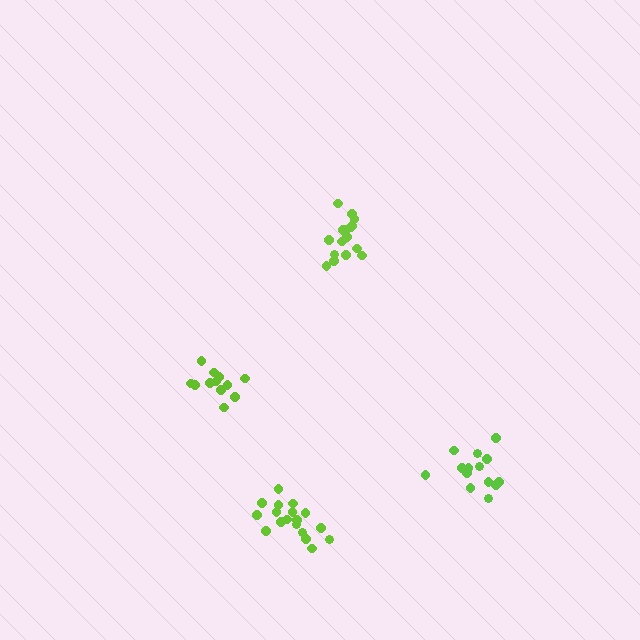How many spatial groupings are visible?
There are 4 spatial groupings.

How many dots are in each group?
Group 1: 18 dots, Group 2: 14 dots, Group 3: 18 dots, Group 4: 12 dots (62 total).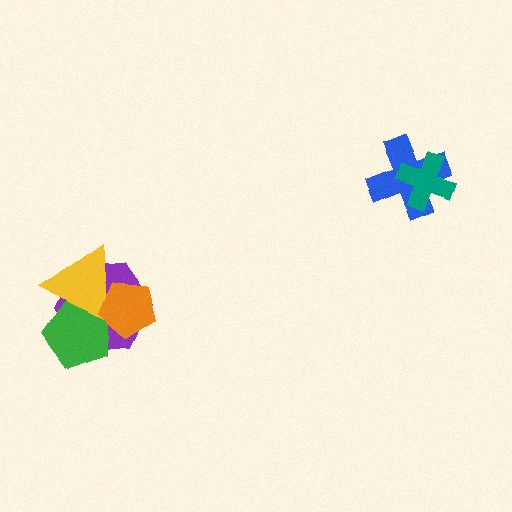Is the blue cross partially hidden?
Yes, it is partially covered by another shape.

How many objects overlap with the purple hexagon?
3 objects overlap with the purple hexagon.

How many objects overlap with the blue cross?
1 object overlaps with the blue cross.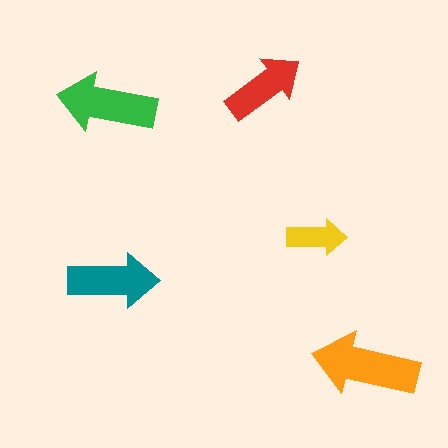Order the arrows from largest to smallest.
the orange one, the green one, the teal one, the red one, the yellow one.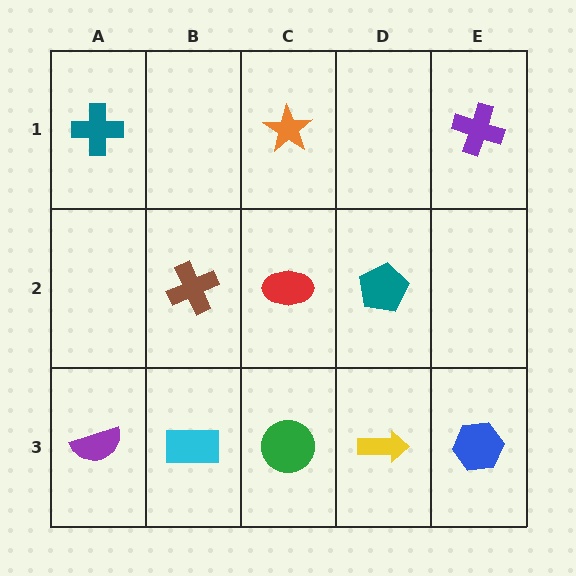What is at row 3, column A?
A purple semicircle.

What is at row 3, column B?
A cyan rectangle.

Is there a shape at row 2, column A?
No, that cell is empty.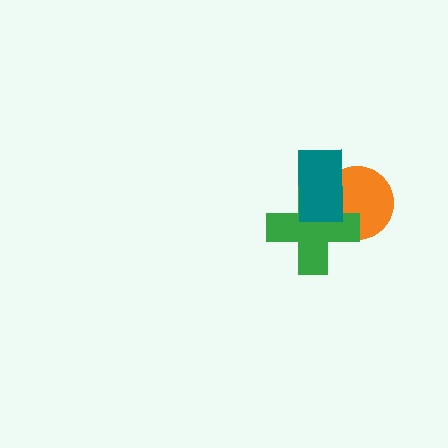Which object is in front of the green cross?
The teal rectangle is in front of the green cross.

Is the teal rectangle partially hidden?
No, no other shape covers it.